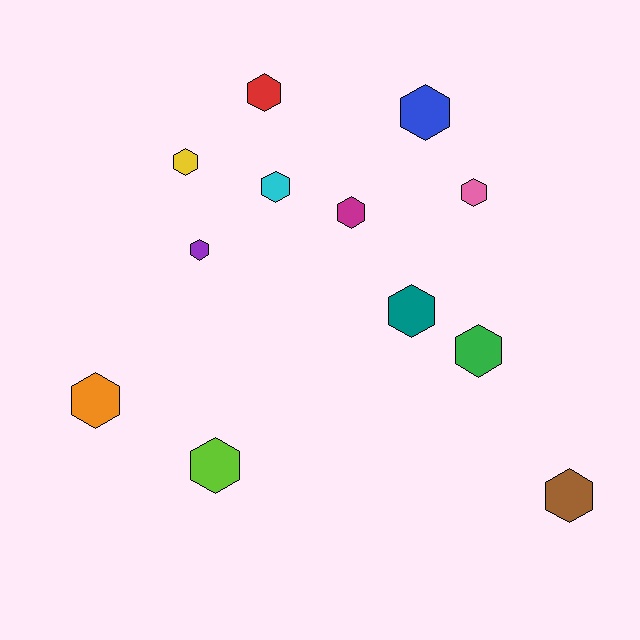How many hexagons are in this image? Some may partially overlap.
There are 12 hexagons.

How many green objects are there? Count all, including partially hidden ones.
There is 1 green object.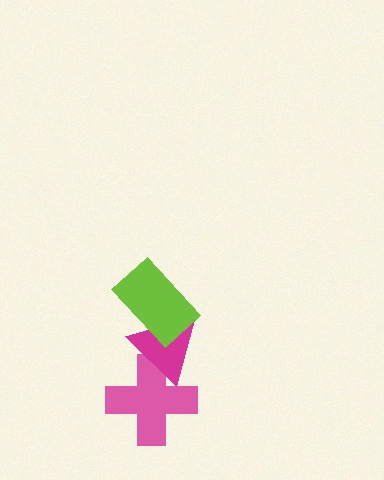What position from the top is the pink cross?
The pink cross is 3rd from the top.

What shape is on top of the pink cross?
The magenta triangle is on top of the pink cross.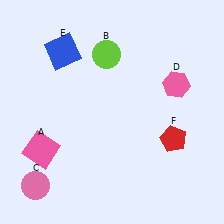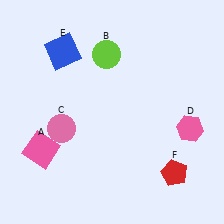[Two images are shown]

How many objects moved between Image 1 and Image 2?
3 objects moved between the two images.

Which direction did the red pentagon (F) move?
The red pentagon (F) moved down.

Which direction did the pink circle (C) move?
The pink circle (C) moved up.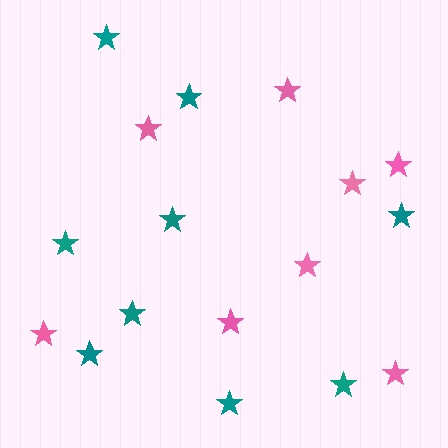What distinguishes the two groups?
There are 2 groups: one group of teal stars (9) and one group of pink stars (8).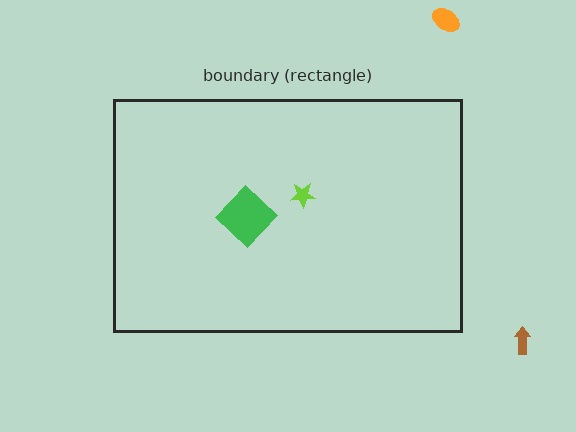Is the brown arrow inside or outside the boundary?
Outside.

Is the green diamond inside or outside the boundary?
Inside.